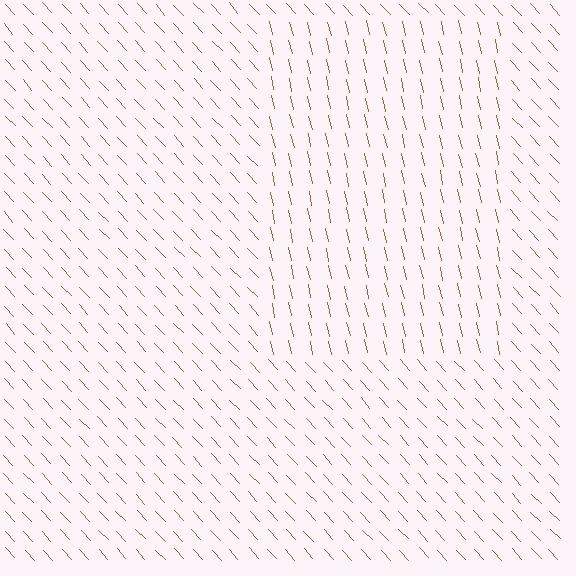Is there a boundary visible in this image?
Yes, there is a texture boundary formed by a change in line orientation.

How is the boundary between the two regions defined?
The boundary is defined purely by a change in line orientation (approximately 30 degrees difference). All lines are the same color and thickness.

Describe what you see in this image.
The image is filled with small brown line segments. A rectangle region in the image has lines oriented differently from the surrounding lines, creating a visible texture boundary.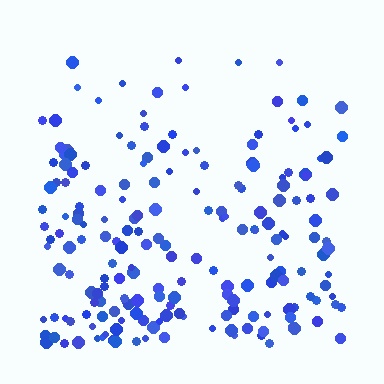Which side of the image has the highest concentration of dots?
The bottom.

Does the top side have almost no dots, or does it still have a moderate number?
Still a moderate number, just noticeably fewer than the bottom.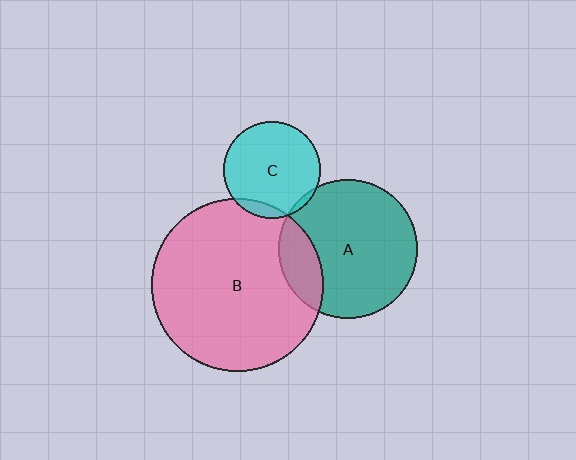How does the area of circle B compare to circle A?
Approximately 1.5 times.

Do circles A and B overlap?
Yes.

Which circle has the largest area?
Circle B (pink).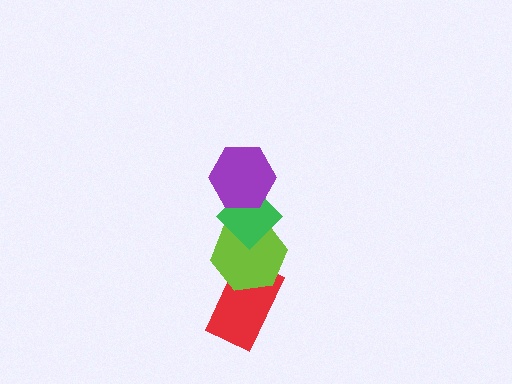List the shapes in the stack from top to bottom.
From top to bottom: the purple hexagon, the green diamond, the lime hexagon, the red rectangle.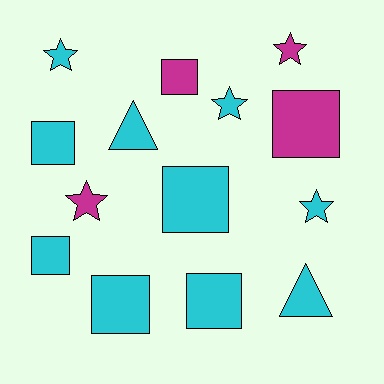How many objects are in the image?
There are 14 objects.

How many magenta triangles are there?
There are no magenta triangles.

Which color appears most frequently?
Cyan, with 10 objects.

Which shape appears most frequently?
Square, with 7 objects.